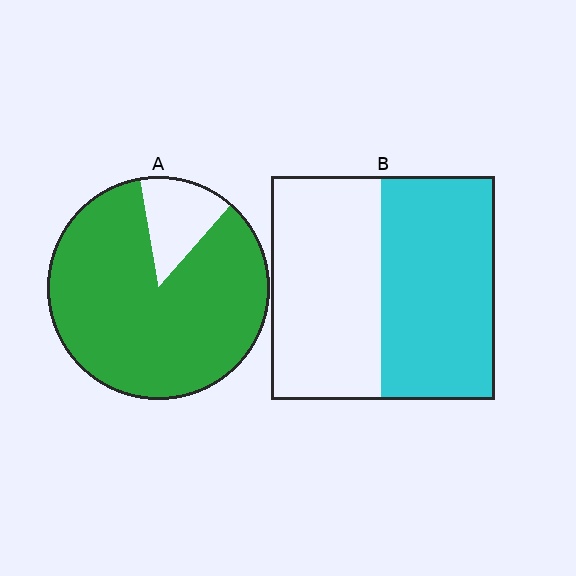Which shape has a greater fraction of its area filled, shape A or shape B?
Shape A.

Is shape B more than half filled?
Roughly half.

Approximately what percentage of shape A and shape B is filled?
A is approximately 85% and B is approximately 50%.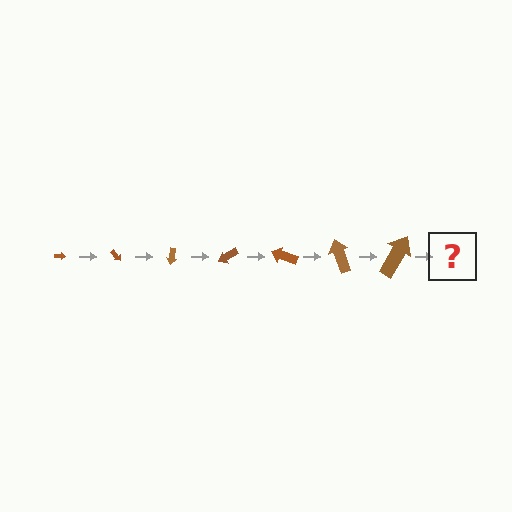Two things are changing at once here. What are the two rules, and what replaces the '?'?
The two rules are that the arrow grows larger each step and it rotates 50 degrees each step. The '?' should be an arrow, larger than the previous one and rotated 350 degrees from the start.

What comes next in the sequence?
The next element should be an arrow, larger than the previous one and rotated 350 degrees from the start.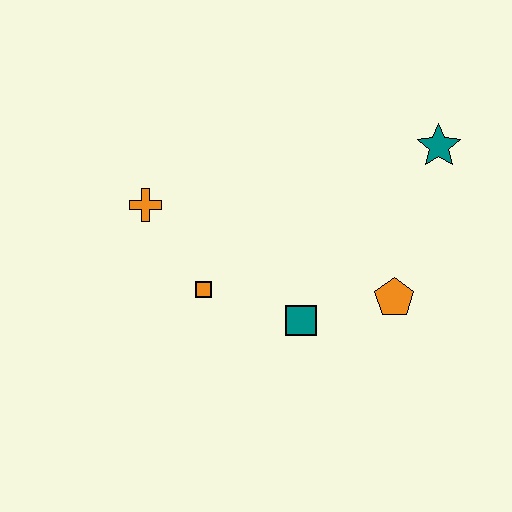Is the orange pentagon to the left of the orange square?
No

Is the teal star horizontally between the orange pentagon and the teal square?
No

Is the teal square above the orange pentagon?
No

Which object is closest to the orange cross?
The orange square is closest to the orange cross.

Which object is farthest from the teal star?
The orange cross is farthest from the teal star.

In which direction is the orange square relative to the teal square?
The orange square is to the left of the teal square.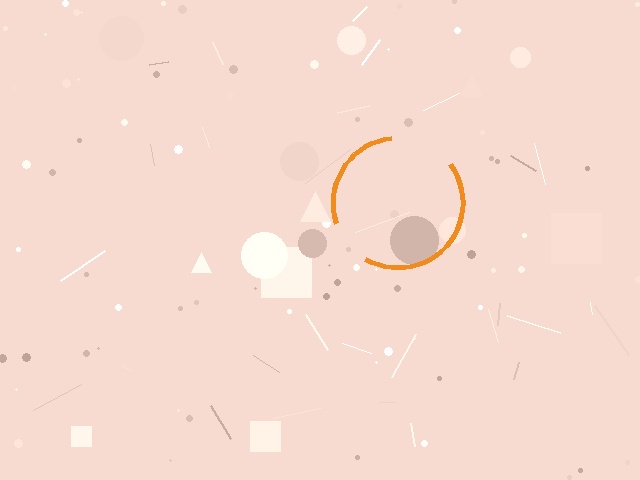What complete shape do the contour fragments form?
The contour fragments form a circle.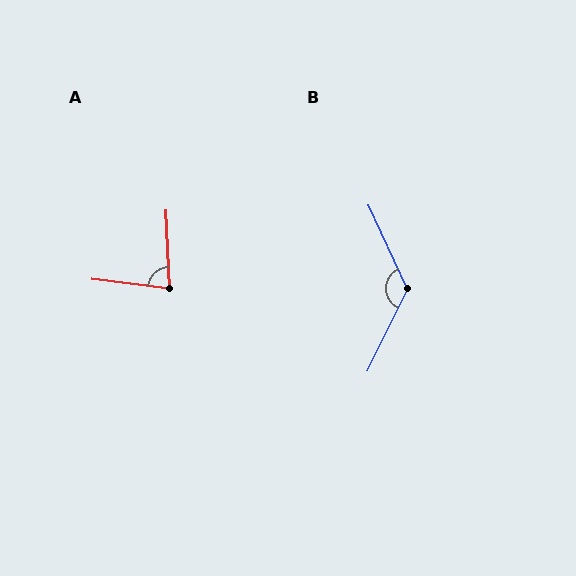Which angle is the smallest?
A, at approximately 80 degrees.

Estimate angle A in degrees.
Approximately 80 degrees.